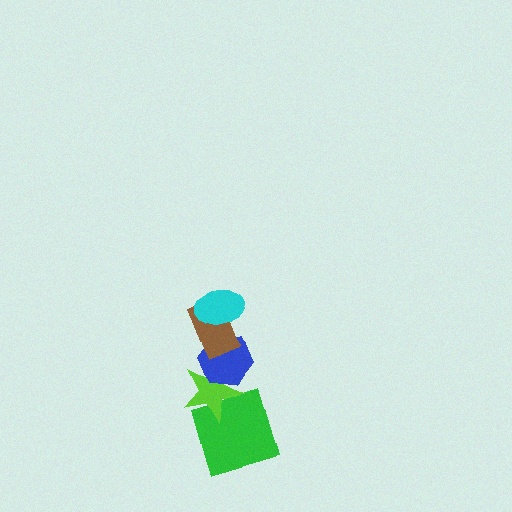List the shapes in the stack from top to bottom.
From top to bottom: the cyan ellipse, the brown rectangle, the blue hexagon, the lime star, the green square.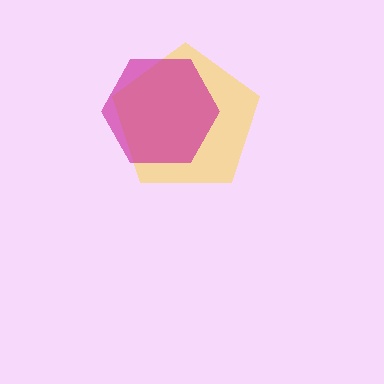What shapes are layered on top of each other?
The layered shapes are: a yellow pentagon, a magenta hexagon.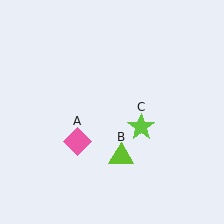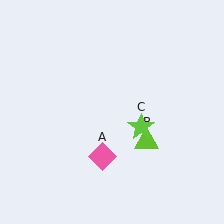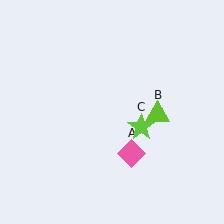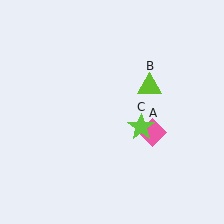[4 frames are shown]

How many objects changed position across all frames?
2 objects changed position: pink diamond (object A), lime triangle (object B).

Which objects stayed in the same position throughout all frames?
Lime star (object C) remained stationary.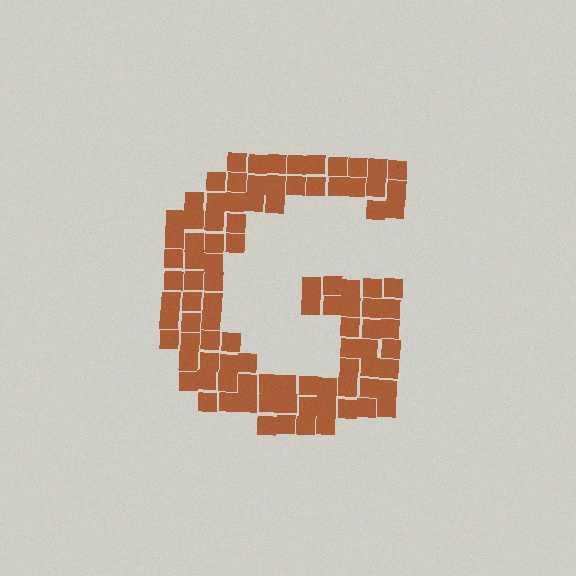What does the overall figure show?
The overall figure shows the letter G.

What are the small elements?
The small elements are squares.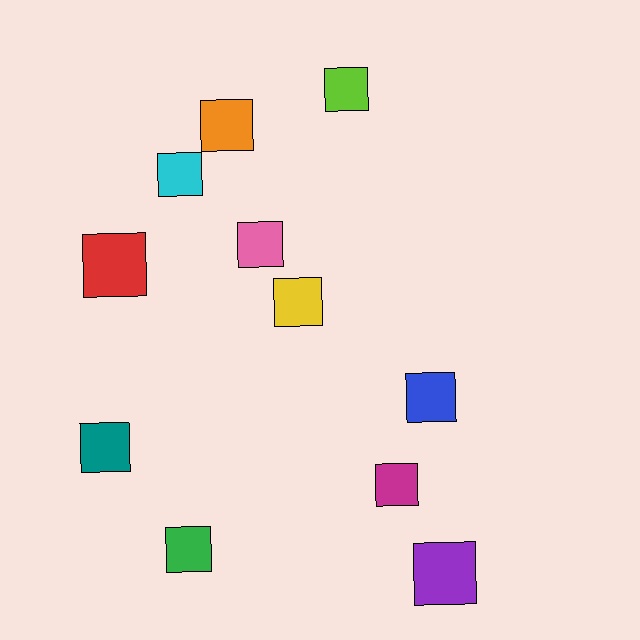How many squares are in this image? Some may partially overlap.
There are 11 squares.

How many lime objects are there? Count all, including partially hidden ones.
There is 1 lime object.